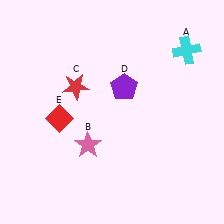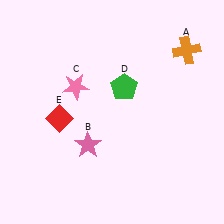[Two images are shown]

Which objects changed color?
A changed from cyan to orange. C changed from red to pink. D changed from purple to green.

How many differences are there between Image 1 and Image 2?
There are 3 differences between the two images.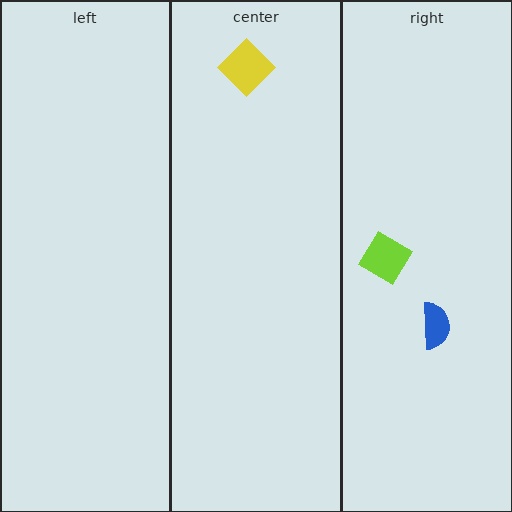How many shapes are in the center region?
1.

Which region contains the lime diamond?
The right region.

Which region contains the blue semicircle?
The right region.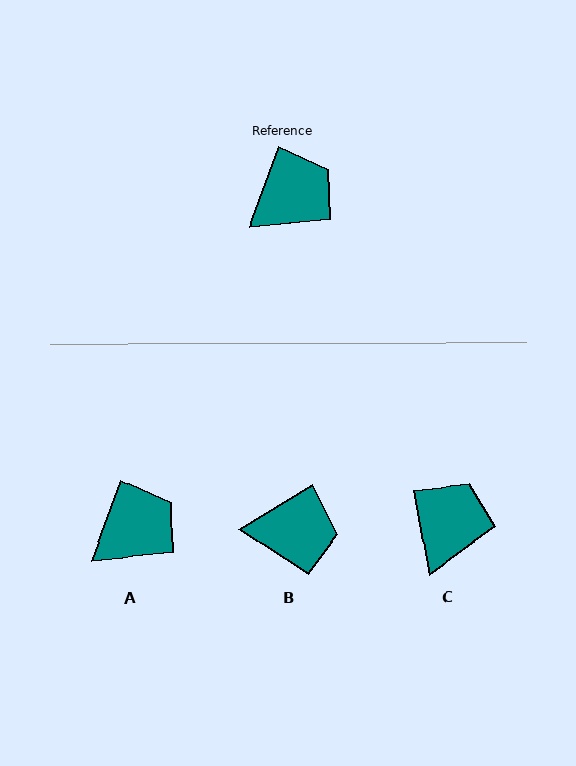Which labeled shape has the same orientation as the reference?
A.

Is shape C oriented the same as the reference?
No, it is off by about 30 degrees.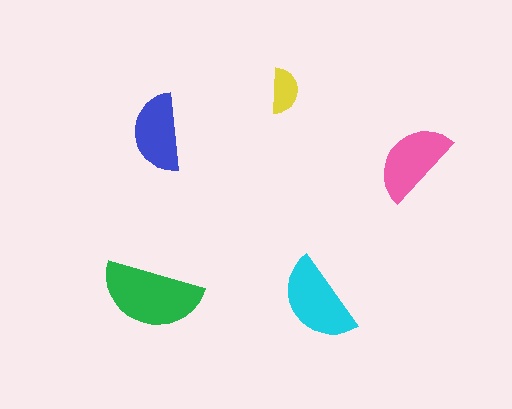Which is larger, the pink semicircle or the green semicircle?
The green one.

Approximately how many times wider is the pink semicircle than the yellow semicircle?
About 2 times wider.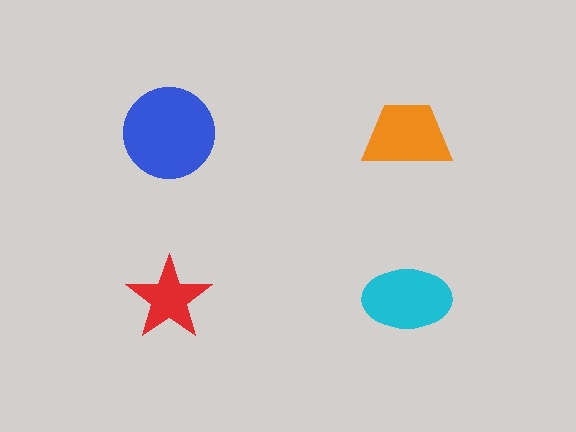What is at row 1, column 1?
A blue circle.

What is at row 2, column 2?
A cyan ellipse.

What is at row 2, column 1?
A red star.